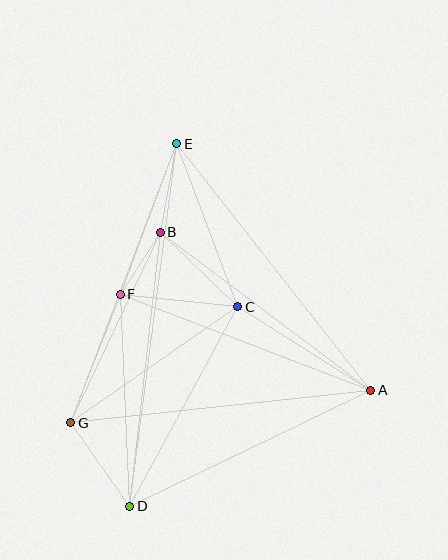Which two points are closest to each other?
Points B and F are closest to each other.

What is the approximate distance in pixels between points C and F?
The distance between C and F is approximately 118 pixels.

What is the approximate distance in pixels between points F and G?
The distance between F and G is approximately 138 pixels.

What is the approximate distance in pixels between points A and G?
The distance between A and G is approximately 302 pixels.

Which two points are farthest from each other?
Points D and E are farthest from each other.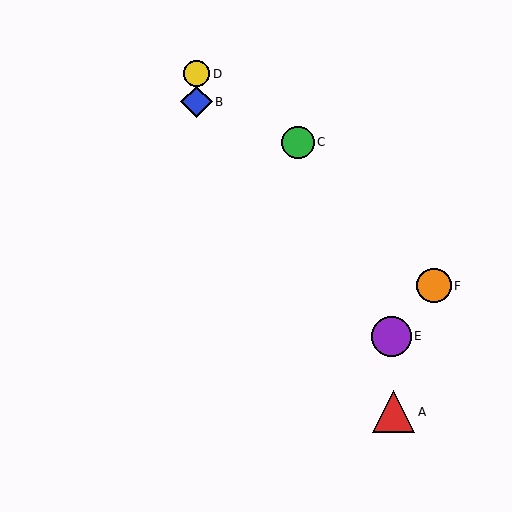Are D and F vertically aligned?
No, D is at x≈197 and F is at x≈434.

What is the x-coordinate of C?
Object C is at x≈298.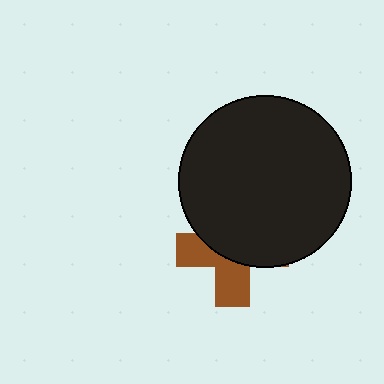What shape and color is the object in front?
The object in front is a black circle.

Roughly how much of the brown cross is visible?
A small part of it is visible (roughly 42%).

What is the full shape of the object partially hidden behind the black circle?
The partially hidden object is a brown cross.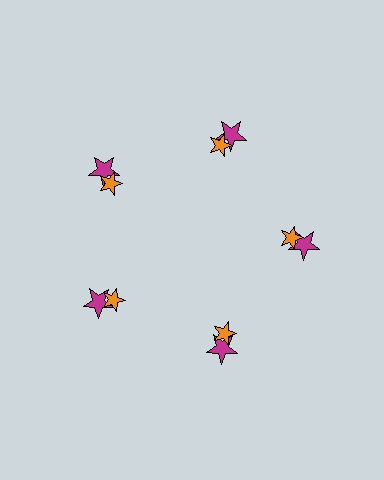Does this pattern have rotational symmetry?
Yes, this pattern has 5-fold rotational symmetry. It looks the same after rotating 72 degrees around the center.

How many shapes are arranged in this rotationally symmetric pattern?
There are 10 shapes, arranged in 5 groups of 2.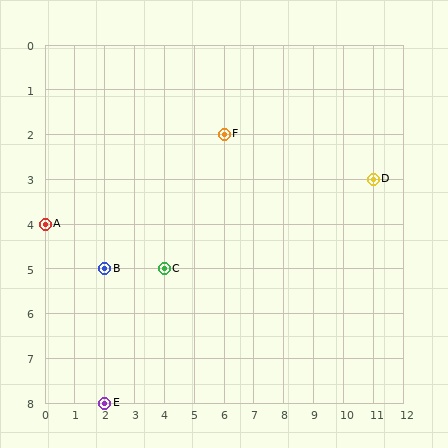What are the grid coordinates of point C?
Point C is at grid coordinates (4, 5).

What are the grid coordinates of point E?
Point E is at grid coordinates (2, 8).